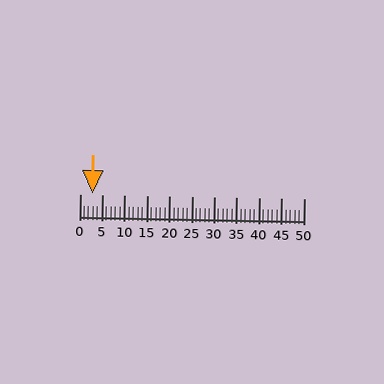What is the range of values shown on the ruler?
The ruler shows values from 0 to 50.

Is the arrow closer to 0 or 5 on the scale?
The arrow is closer to 5.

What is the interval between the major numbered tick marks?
The major tick marks are spaced 5 units apart.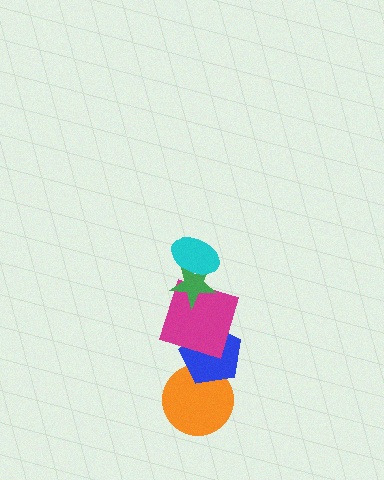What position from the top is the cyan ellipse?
The cyan ellipse is 1st from the top.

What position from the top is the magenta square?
The magenta square is 3rd from the top.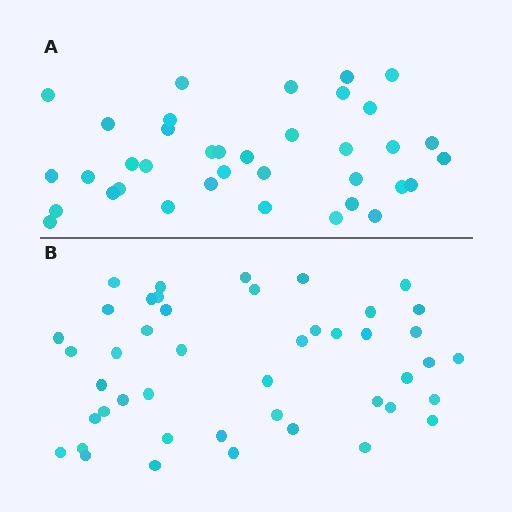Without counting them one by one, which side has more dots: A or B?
Region B (the bottom region) has more dots.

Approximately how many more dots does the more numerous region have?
Region B has roughly 8 or so more dots than region A.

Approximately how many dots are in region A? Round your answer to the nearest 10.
About 40 dots. (The exact count is 37, which rounds to 40.)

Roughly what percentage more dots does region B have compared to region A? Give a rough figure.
About 20% more.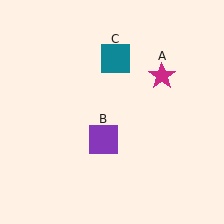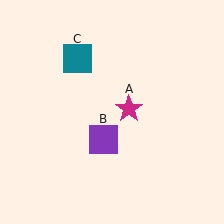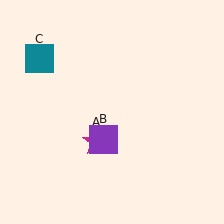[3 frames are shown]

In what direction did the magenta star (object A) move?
The magenta star (object A) moved down and to the left.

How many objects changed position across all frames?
2 objects changed position: magenta star (object A), teal square (object C).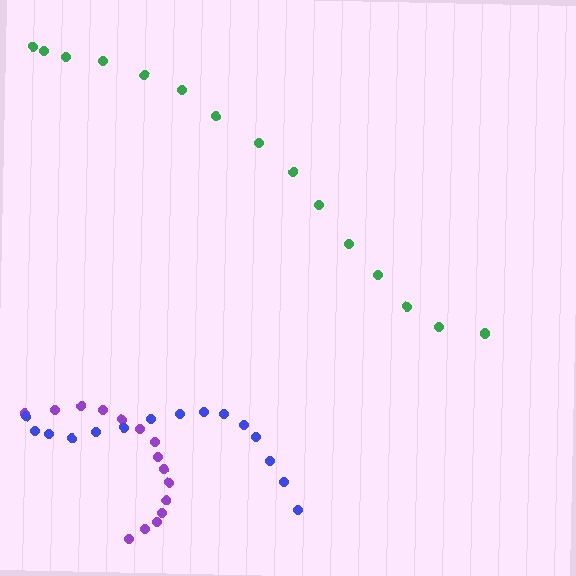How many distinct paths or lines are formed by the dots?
There are 3 distinct paths.